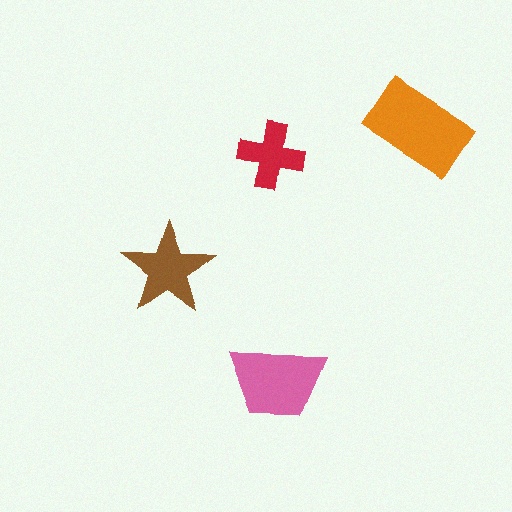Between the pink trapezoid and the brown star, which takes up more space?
The pink trapezoid.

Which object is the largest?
The orange rectangle.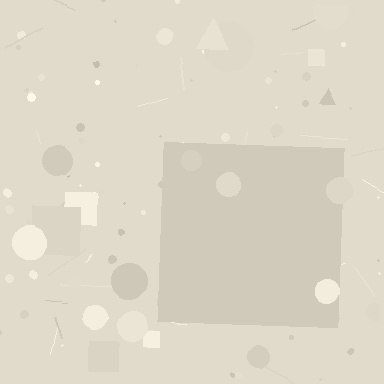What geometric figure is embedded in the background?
A square is embedded in the background.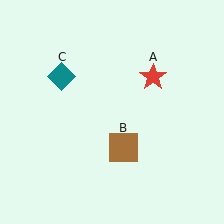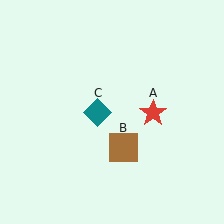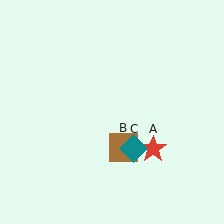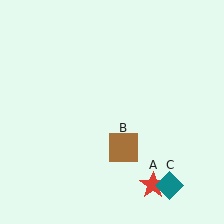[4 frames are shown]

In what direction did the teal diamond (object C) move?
The teal diamond (object C) moved down and to the right.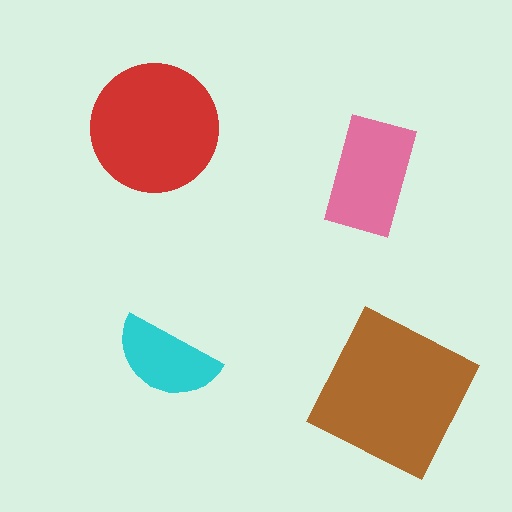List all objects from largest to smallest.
The brown square, the red circle, the pink rectangle, the cyan semicircle.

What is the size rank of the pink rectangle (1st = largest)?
3rd.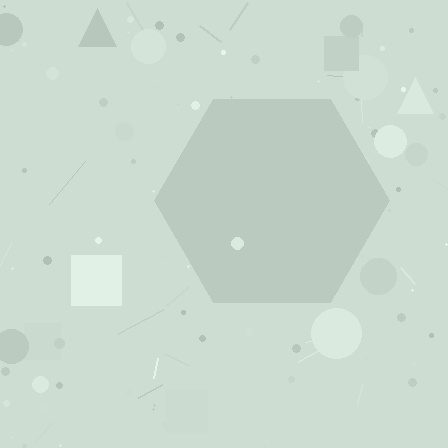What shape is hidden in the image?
A hexagon is hidden in the image.